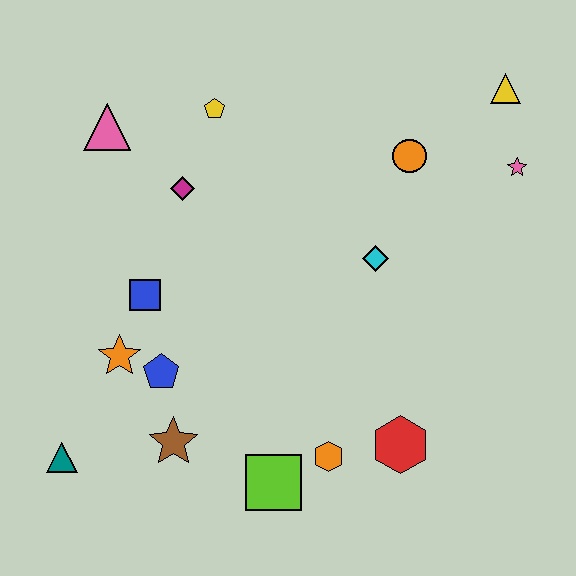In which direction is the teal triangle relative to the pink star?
The teal triangle is to the left of the pink star.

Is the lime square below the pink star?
Yes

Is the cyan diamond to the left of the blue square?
No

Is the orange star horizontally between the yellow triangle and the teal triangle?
Yes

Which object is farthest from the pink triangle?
The red hexagon is farthest from the pink triangle.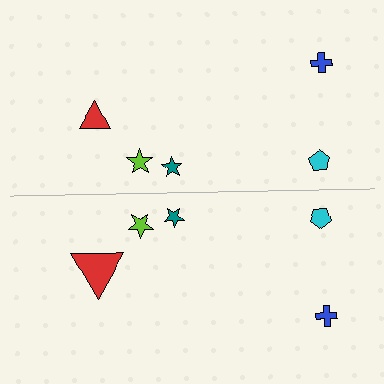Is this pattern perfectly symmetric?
No, the pattern is not perfectly symmetric. The red triangle on the bottom side has a different size than its mirror counterpart.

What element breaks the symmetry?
The red triangle on the bottom side has a different size than its mirror counterpart.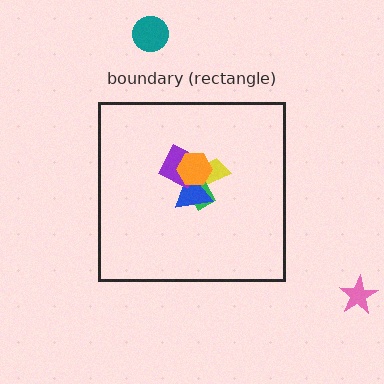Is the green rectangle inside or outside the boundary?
Inside.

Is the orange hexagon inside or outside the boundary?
Inside.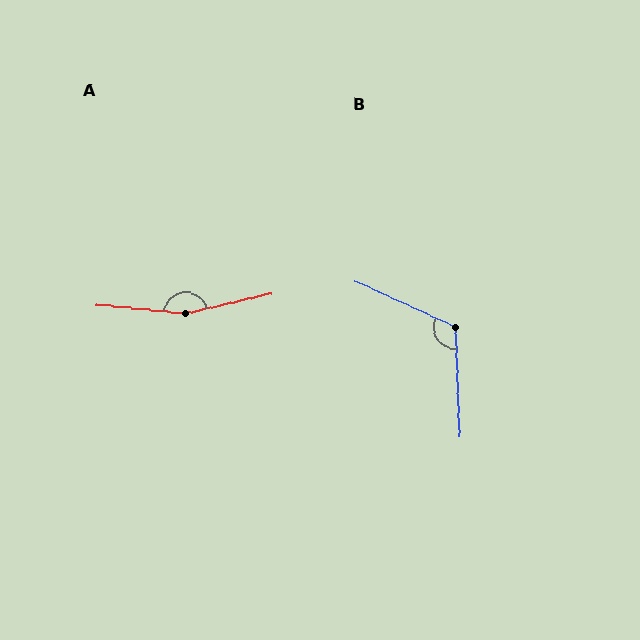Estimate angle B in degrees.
Approximately 116 degrees.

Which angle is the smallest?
B, at approximately 116 degrees.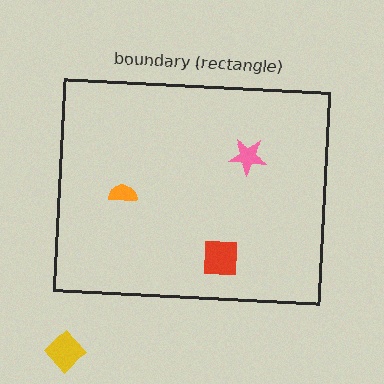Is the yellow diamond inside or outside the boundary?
Outside.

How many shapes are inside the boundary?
3 inside, 1 outside.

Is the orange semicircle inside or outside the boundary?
Inside.